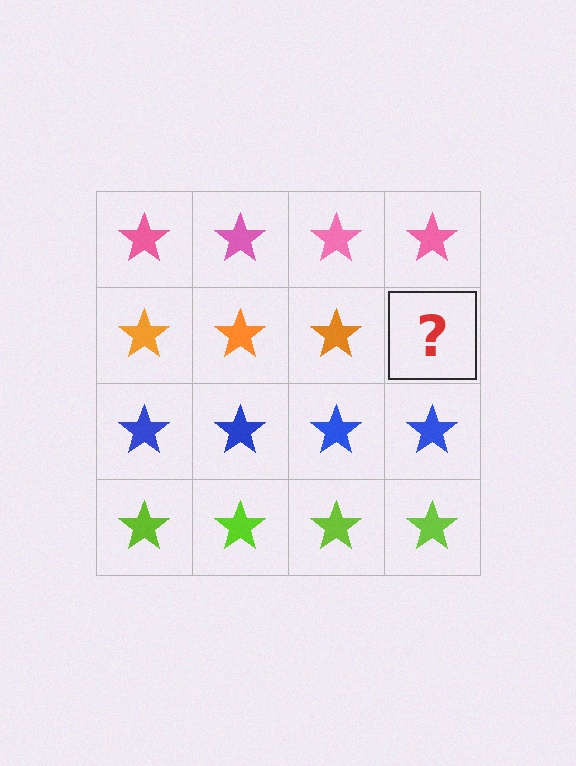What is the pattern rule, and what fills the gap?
The rule is that each row has a consistent color. The gap should be filled with an orange star.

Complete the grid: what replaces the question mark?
The question mark should be replaced with an orange star.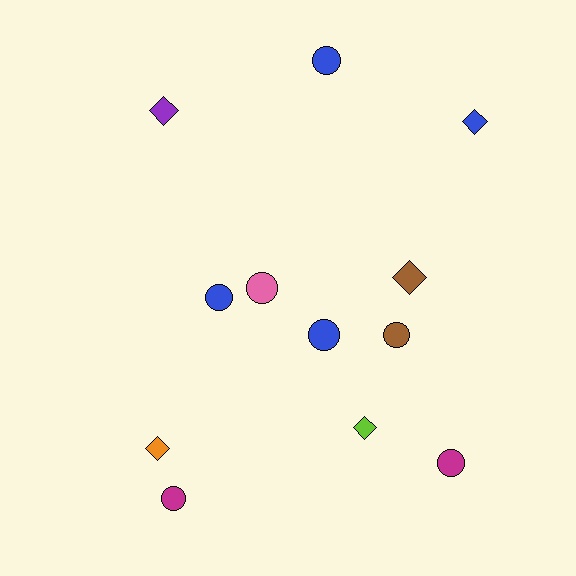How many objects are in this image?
There are 12 objects.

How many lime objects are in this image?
There is 1 lime object.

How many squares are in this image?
There are no squares.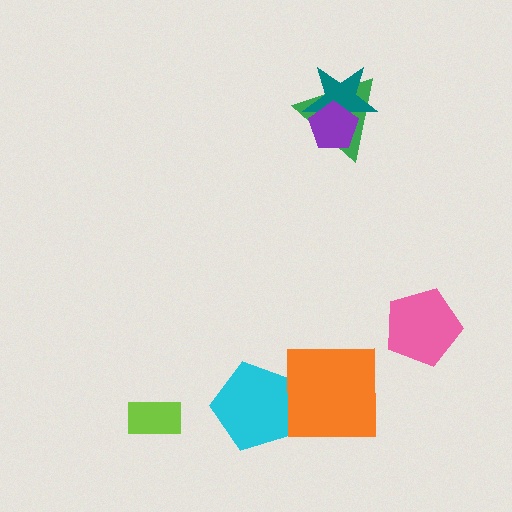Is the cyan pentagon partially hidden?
Yes, it is partially covered by another shape.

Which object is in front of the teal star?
The purple pentagon is in front of the teal star.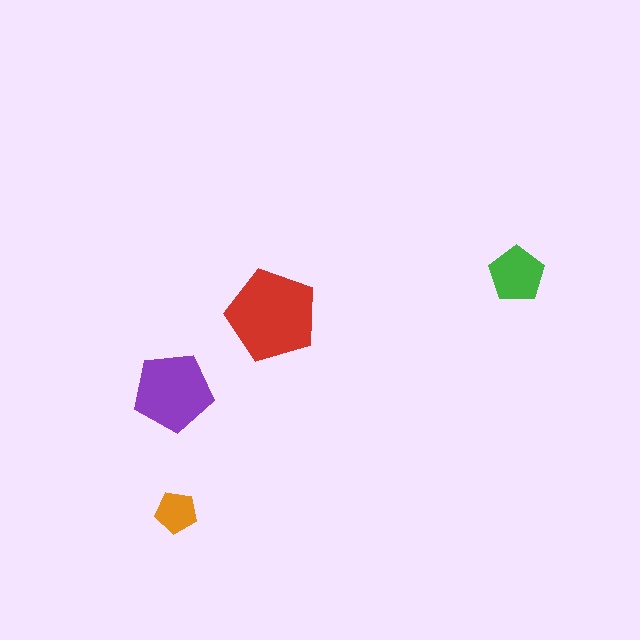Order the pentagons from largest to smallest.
the red one, the purple one, the green one, the orange one.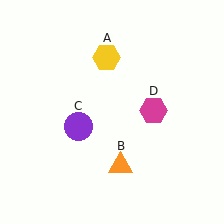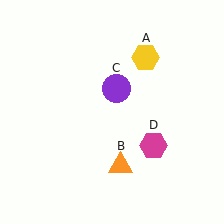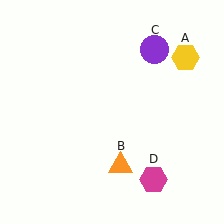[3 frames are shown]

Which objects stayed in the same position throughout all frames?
Orange triangle (object B) remained stationary.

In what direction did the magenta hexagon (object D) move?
The magenta hexagon (object D) moved down.